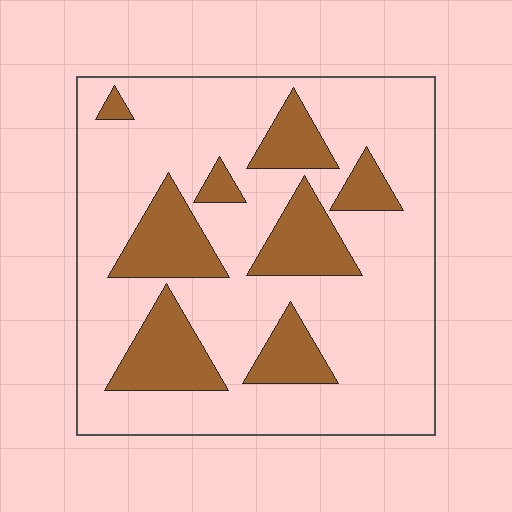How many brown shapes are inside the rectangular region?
8.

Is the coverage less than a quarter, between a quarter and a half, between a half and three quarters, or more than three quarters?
Less than a quarter.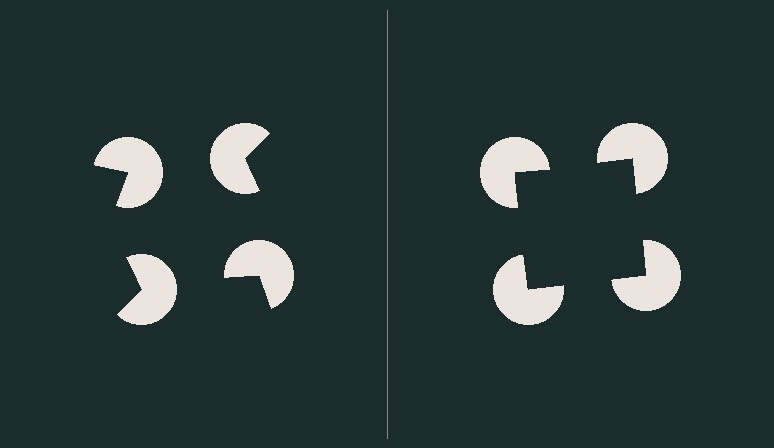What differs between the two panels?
The pac-man discs are positioned identically on both sides; only the wedge orientations differ. On the right they align to a square; on the left they are misaligned.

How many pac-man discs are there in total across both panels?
8 — 4 on each side.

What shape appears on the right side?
An illusory square.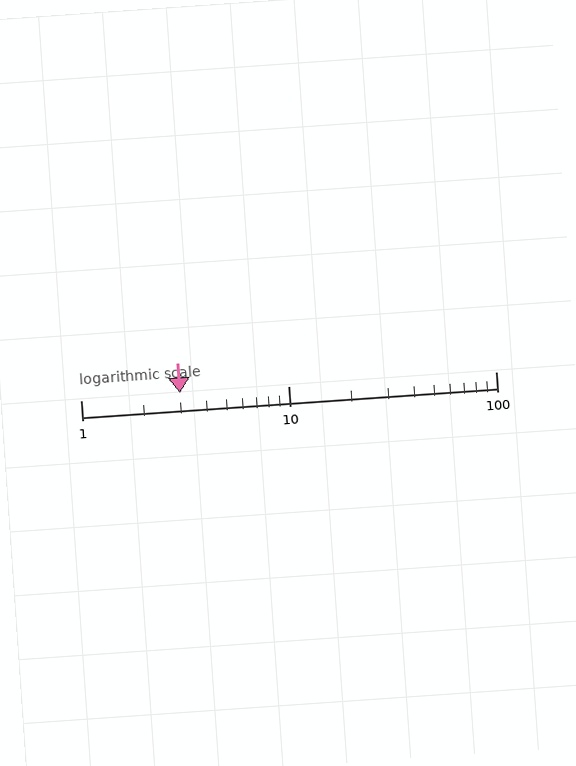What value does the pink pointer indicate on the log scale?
The pointer indicates approximately 3.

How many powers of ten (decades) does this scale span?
The scale spans 2 decades, from 1 to 100.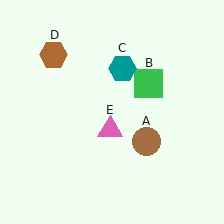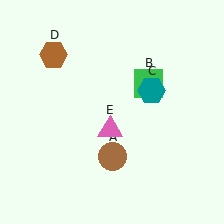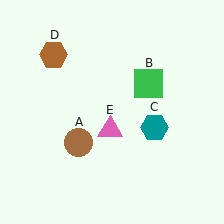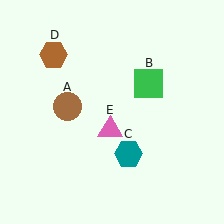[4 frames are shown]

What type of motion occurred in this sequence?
The brown circle (object A), teal hexagon (object C) rotated clockwise around the center of the scene.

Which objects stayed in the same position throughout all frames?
Green square (object B) and brown hexagon (object D) and pink triangle (object E) remained stationary.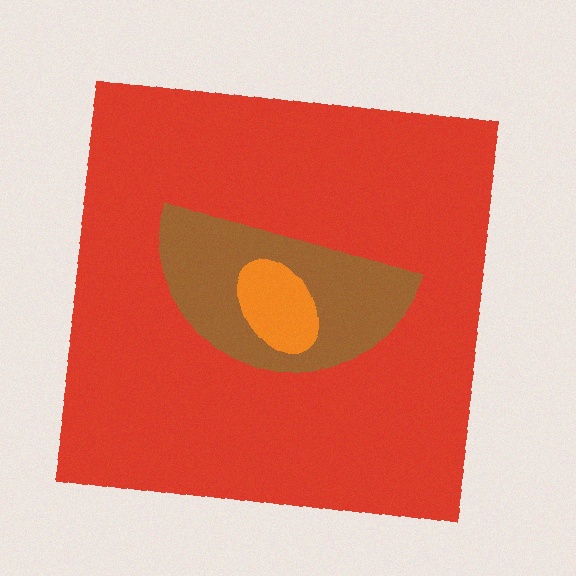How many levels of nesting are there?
3.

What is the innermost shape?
The orange ellipse.